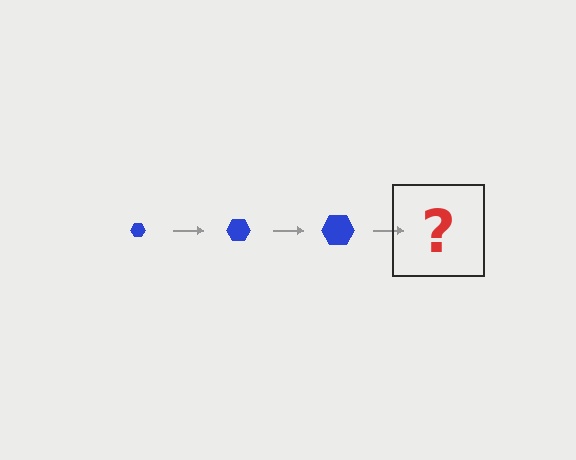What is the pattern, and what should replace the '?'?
The pattern is that the hexagon gets progressively larger each step. The '?' should be a blue hexagon, larger than the previous one.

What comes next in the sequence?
The next element should be a blue hexagon, larger than the previous one.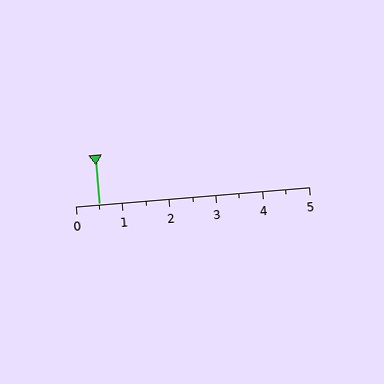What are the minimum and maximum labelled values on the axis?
The axis runs from 0 to 5.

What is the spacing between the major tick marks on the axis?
The major ticks are spaced 1 apart.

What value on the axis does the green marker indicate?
The marker indicates approximately 0.5.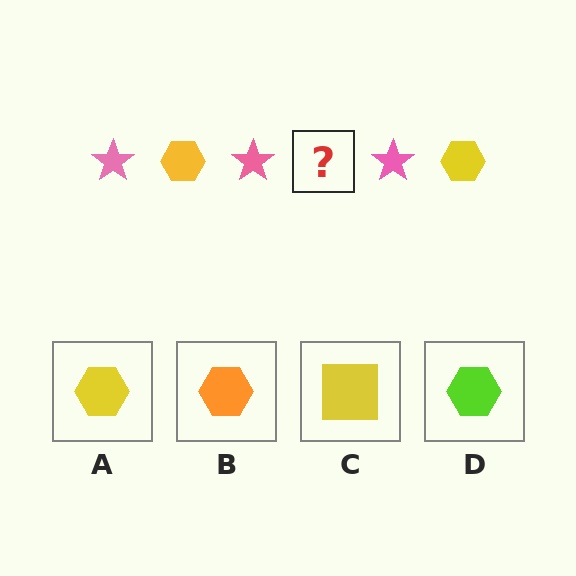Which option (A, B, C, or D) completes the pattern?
A.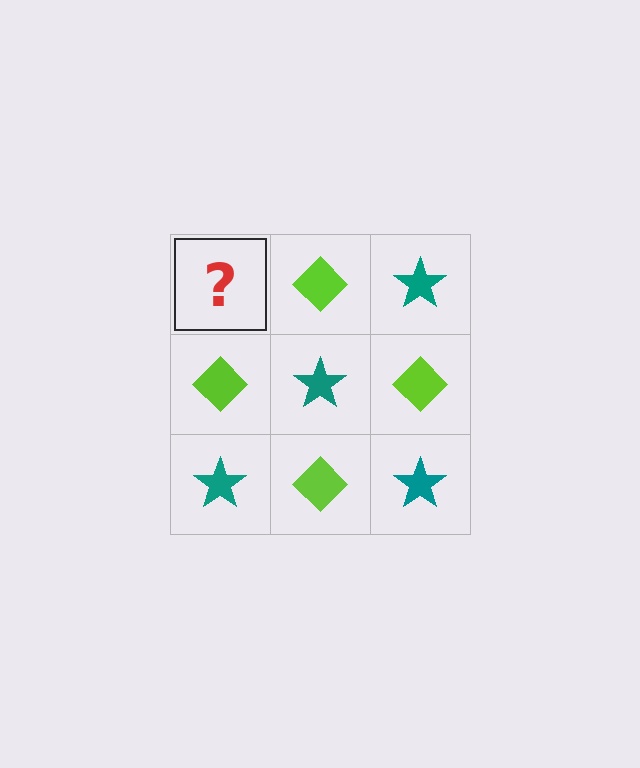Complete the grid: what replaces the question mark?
The question mark should be replaced with a teal star.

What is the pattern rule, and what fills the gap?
The rule is that it alternates teal star and lime diamond in a checkerboard pattern. The gap should be filled with a teal star.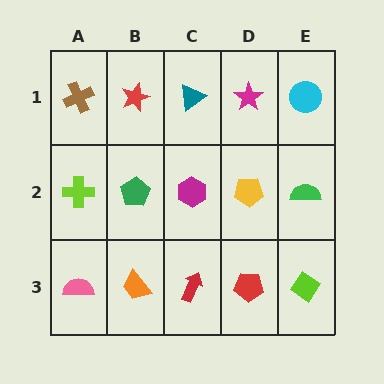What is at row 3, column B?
An orange trapezoid.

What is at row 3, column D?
A red pentagon.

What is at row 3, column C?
A red arrow.